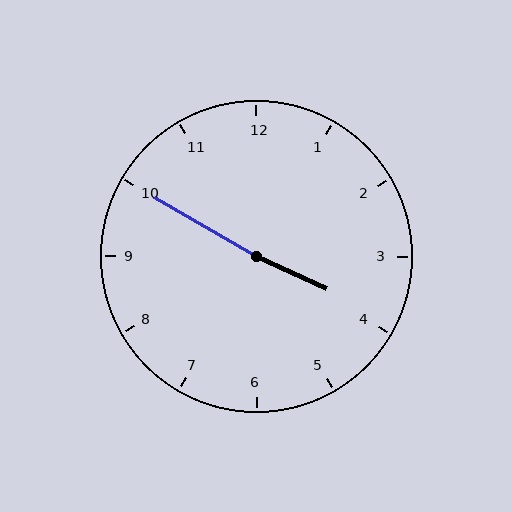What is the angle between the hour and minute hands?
Approximately 175 degrees.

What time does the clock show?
3:50.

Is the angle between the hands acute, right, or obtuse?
It is obtuse.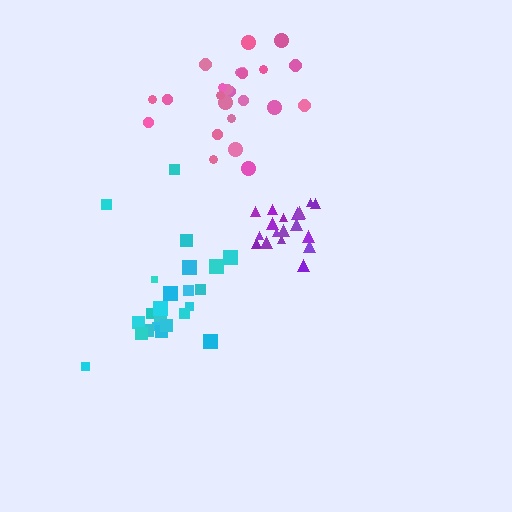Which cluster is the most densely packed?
Purple.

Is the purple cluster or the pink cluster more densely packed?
Purple.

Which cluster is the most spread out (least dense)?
Cyan.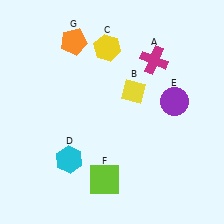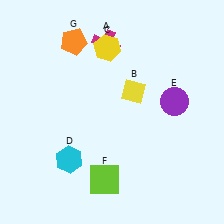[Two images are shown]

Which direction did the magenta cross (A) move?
The magenta cross (A) moved left.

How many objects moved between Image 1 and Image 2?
1 object moved between the two images.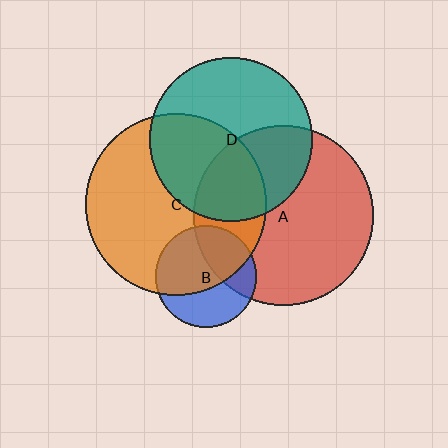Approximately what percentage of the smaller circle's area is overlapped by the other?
Approximately 60%.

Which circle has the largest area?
Circle C (orange).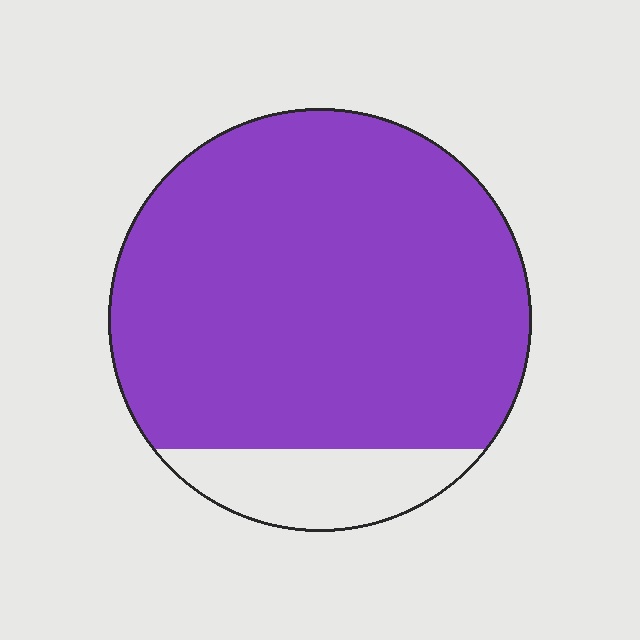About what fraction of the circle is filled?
About seven eighths (7/8).